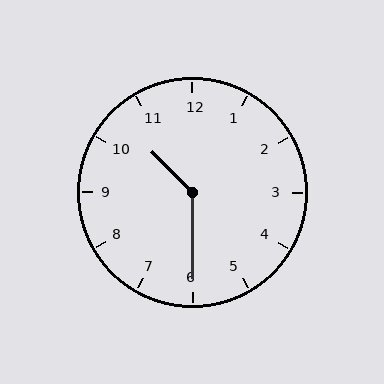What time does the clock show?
10:30.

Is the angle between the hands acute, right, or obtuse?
It is obtuse.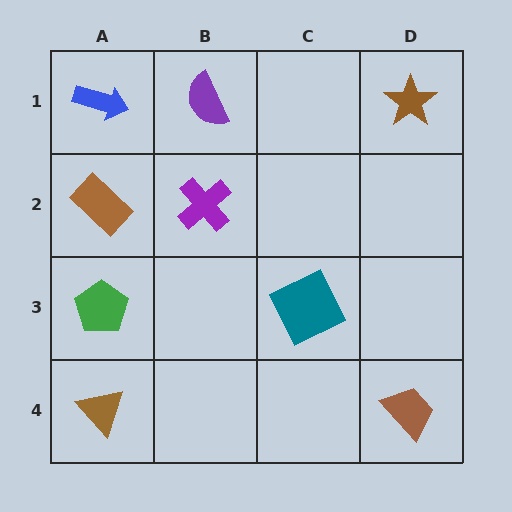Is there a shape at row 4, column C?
No, that cell is empty.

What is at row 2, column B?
A purple cross.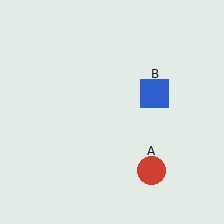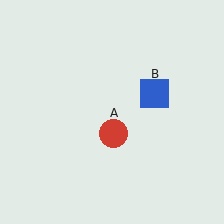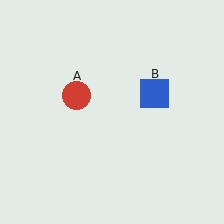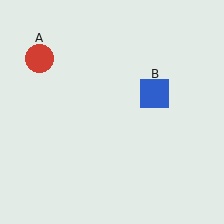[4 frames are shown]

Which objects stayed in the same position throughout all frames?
Blue square (object B) remained stationary.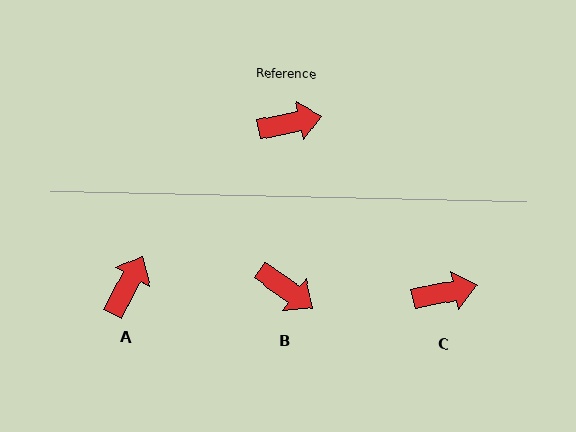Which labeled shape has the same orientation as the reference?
C.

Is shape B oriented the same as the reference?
No, it is off by about 47 degrees.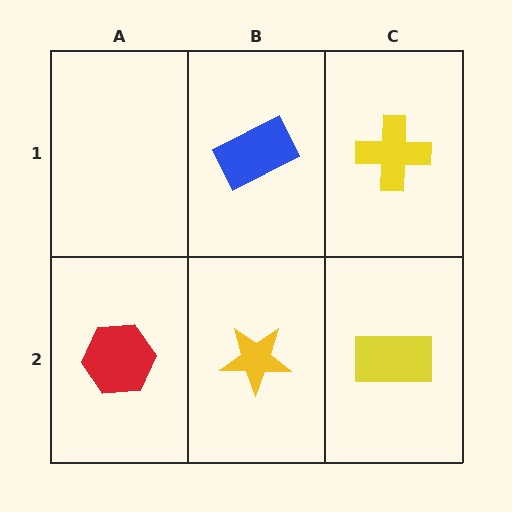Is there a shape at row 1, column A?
No, that cell is empty.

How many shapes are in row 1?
2 shapes.